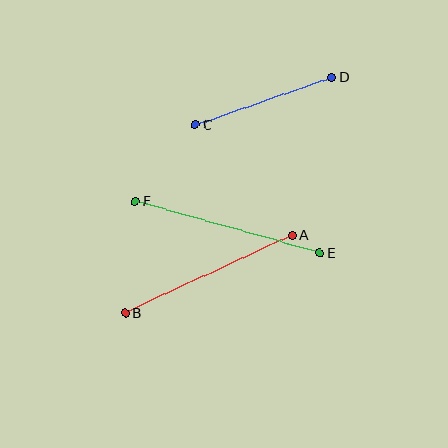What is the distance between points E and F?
The distance is approximately 192 pixels.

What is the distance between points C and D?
The distance is approximately 144 pixels.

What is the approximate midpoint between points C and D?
The midpoint is at approximately (263, 101) pixels.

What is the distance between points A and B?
The distance is approximately 184 pixels.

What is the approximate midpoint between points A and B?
The midpoint is at approximately (208, 274) pixels.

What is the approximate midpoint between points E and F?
The midpoint is at approximately (228, 227) pixels.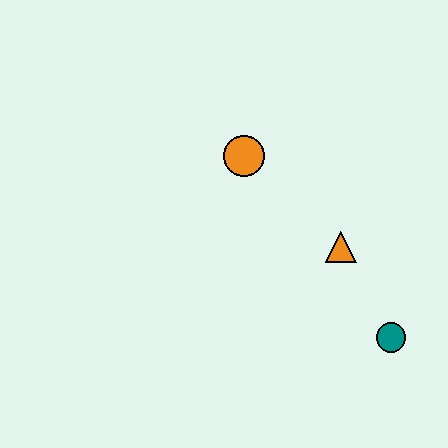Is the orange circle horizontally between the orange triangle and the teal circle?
No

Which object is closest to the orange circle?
The orange triangle is closest to the orange circle.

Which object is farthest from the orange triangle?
The orange circle is farthest from the orange triangle.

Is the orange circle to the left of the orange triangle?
Yes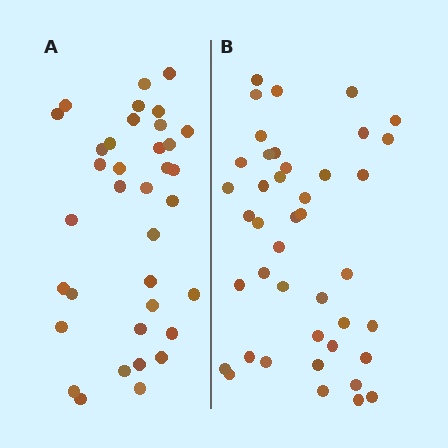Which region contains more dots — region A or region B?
Region B (the right region) has more dots.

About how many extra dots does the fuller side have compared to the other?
Region B has about 6 more dots than region A.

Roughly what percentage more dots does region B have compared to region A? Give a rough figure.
About 15% more.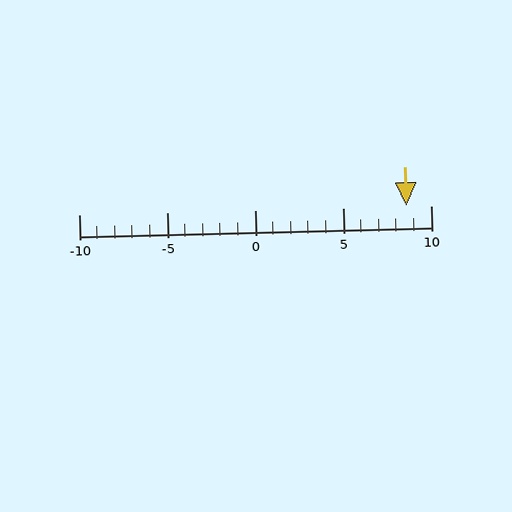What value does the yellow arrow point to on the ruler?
The yellow arrow points to approximately 9.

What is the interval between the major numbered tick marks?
The major tick marks are spaced 5 units apart.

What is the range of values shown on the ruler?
The ruler shows values from -10 to 10.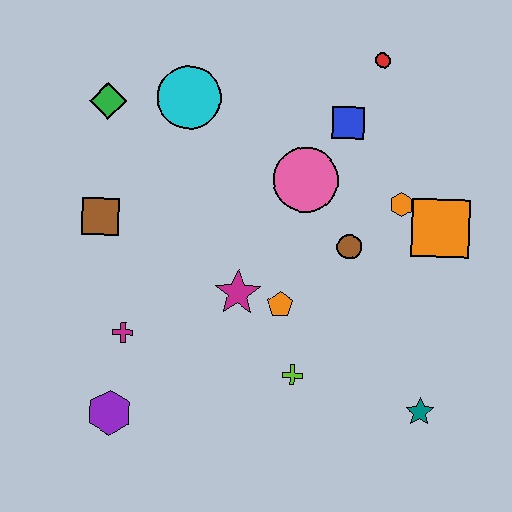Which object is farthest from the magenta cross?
The red circle is farthest from the magenta cross.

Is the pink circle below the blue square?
Yes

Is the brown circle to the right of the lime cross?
Yes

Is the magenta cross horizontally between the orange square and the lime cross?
No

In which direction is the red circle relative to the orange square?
The red circle is above the orange square.